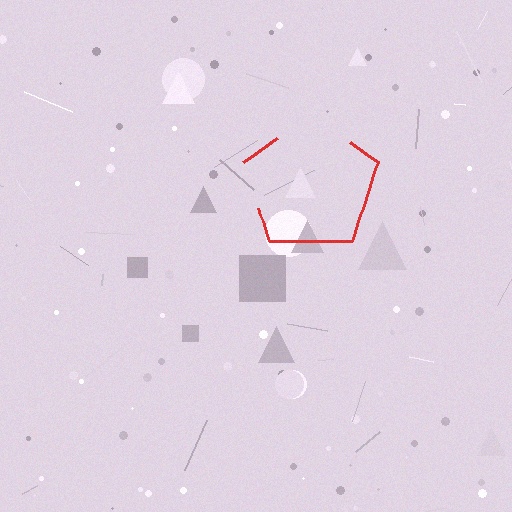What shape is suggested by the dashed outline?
The dashed outline suggests a pentagon.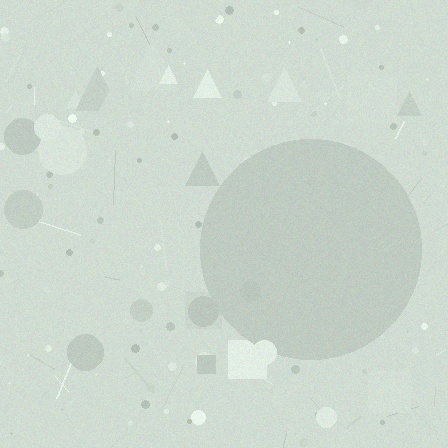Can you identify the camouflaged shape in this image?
The camouflaged shape is a circle.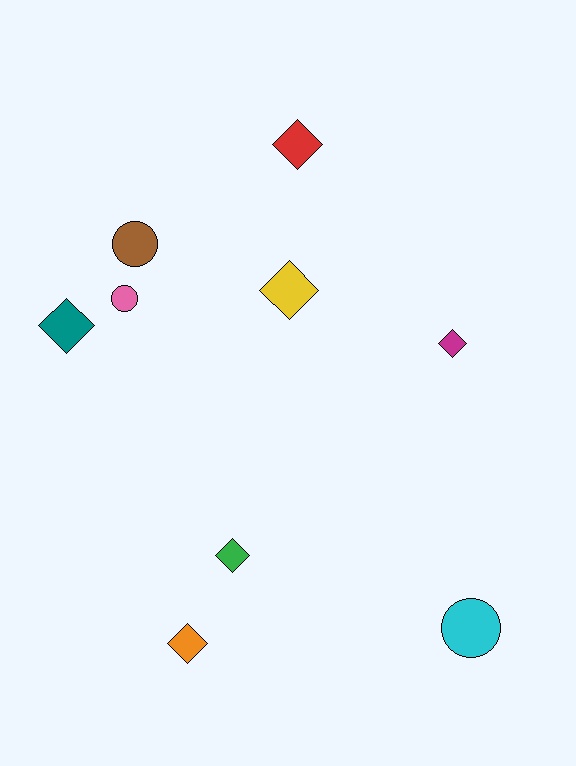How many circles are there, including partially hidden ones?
There are 3 circles.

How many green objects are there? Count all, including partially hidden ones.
There is 1 green object.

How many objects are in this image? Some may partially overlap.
There are 9 objects.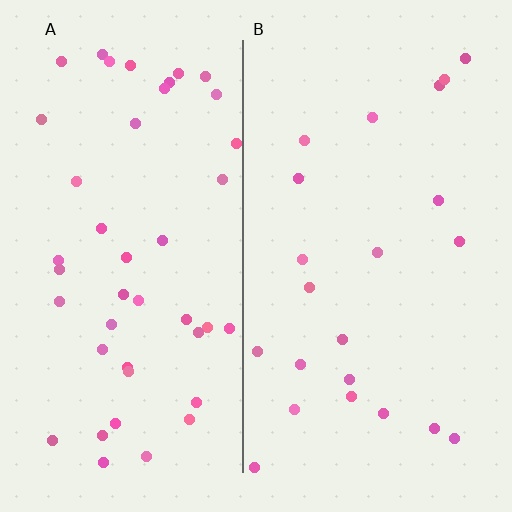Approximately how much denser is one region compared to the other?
Approximately 2.0× — region A over region B.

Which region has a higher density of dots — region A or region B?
A (the left).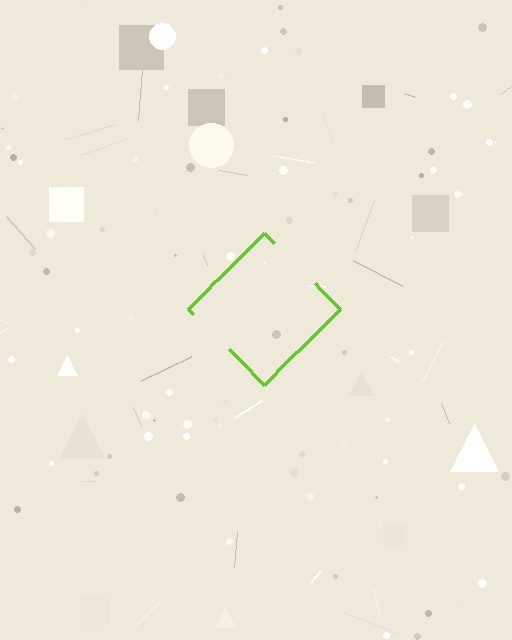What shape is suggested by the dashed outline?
The dashed outline suggests a diamond.